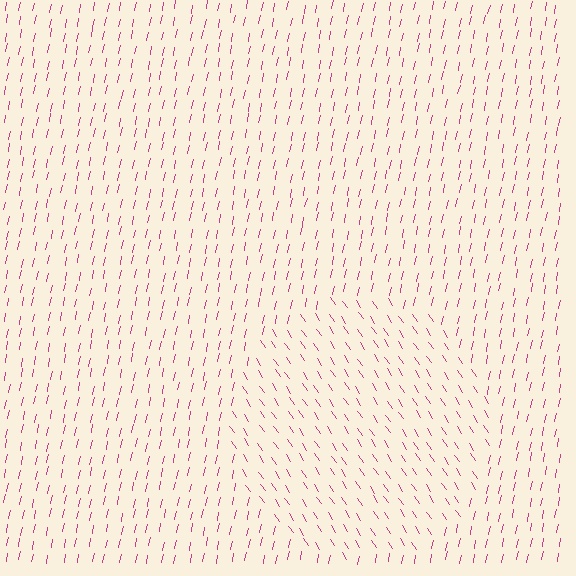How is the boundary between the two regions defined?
The boundary is defined purely by a change in line orientation (approximately 45 degrees difference). All lines are the same color and thickness.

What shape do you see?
I see a circle.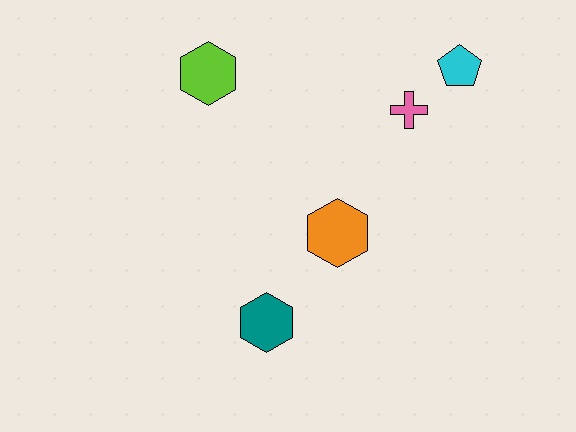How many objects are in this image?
There are 5 objects.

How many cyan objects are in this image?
There is 1 cyan object.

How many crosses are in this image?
There is 1 cross.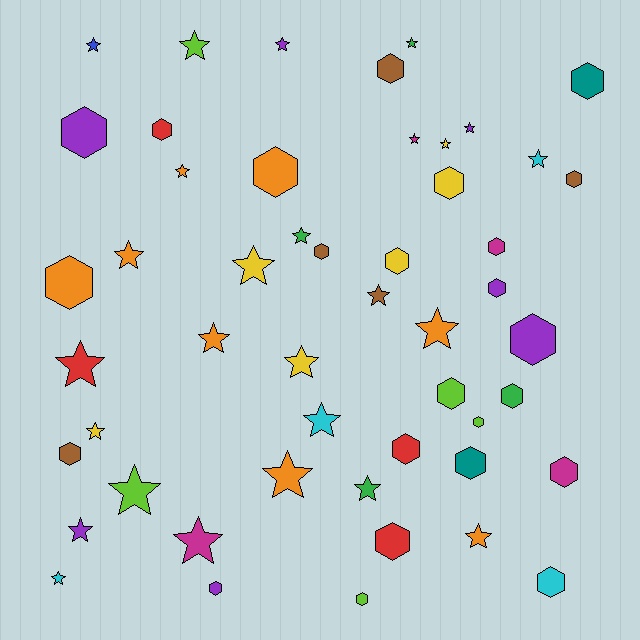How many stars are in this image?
There are 26 stars.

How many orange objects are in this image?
There are 8 orange objects.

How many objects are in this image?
There are 50 objects.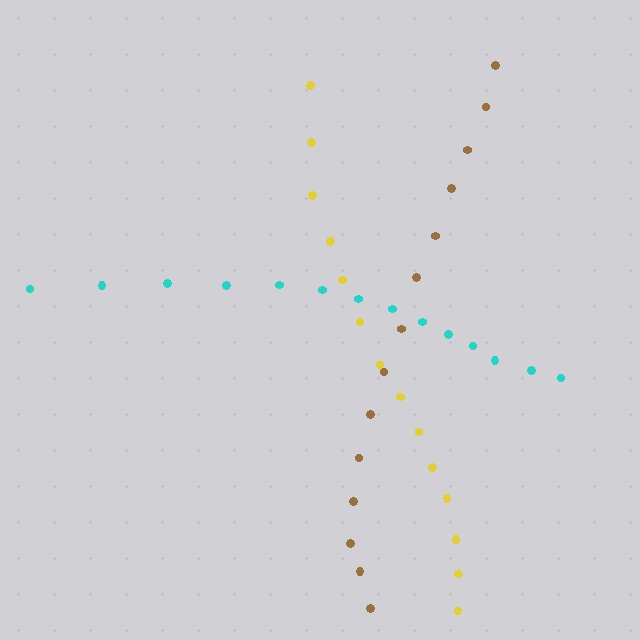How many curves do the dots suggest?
There are 3 distinct paths.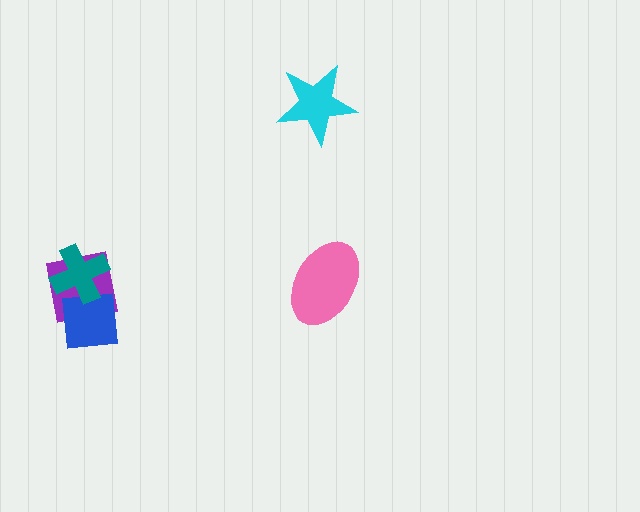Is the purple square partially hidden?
Yes, it is partially covered by another shape.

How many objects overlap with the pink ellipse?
0 objects overlap with the pink ellipse.